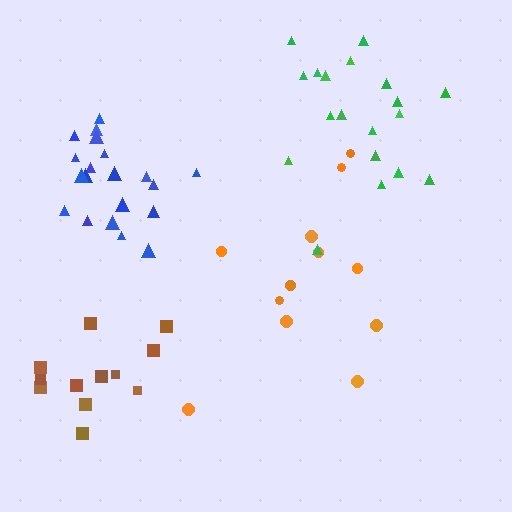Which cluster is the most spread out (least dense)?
Orange.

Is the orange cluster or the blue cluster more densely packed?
Blue.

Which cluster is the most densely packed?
Blue.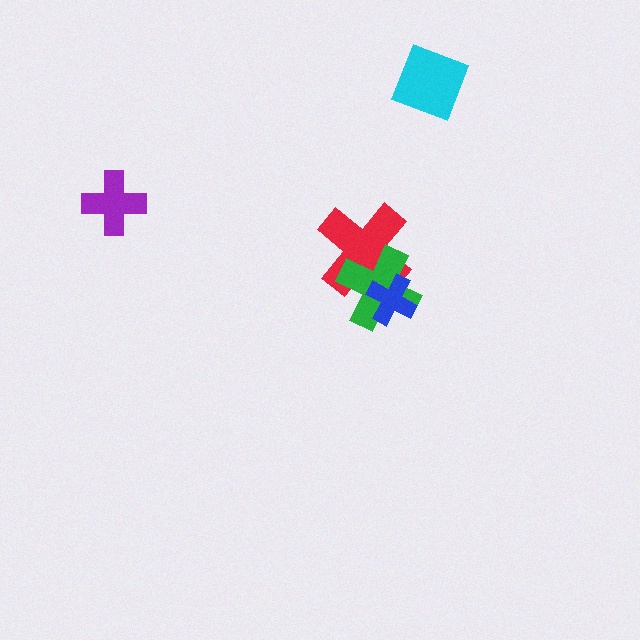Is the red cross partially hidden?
Yes, it is partially covered by another shape.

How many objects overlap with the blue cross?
2 objects overlap with the blue cross.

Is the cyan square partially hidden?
No, no other shape covers it.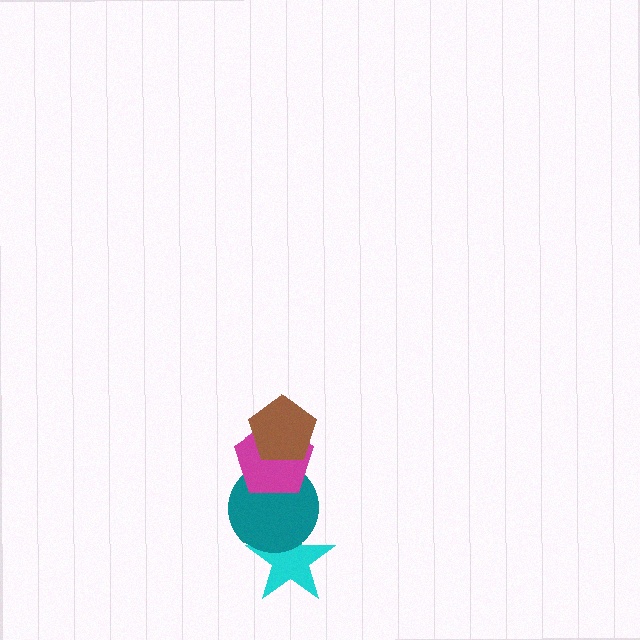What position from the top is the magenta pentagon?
The magenta pentagon is 2nd from the top.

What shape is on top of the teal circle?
The magenta pentagon is on top of the teal circle.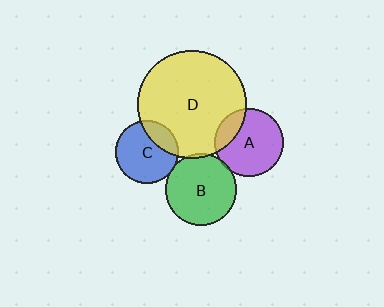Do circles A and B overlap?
Yes.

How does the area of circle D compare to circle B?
Approximately 2.3 times.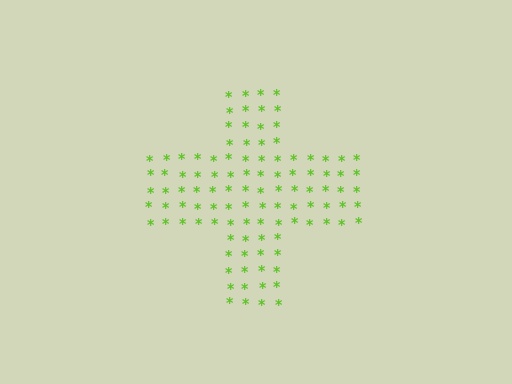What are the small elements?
The small elements are asterisks.